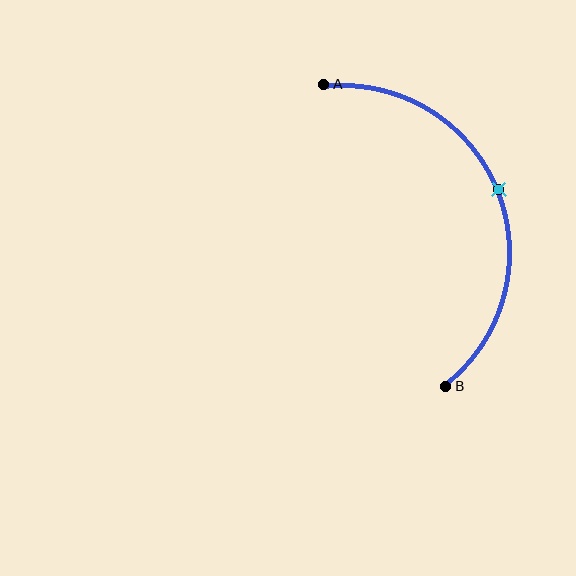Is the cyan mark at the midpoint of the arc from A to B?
Yes. The cyan mark lies on the arc at equal arc-length from both A and B — it is the arc midpoint.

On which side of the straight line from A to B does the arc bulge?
The arc bulges to the right of the straight line connecting A and B.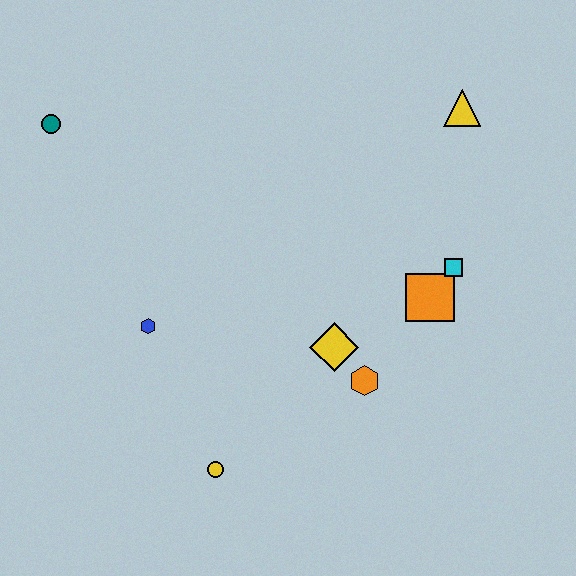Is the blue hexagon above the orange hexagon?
Yes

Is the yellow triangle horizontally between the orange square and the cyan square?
No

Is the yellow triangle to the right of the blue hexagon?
Yes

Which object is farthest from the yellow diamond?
The teal circle is farthest from the yellow diamond.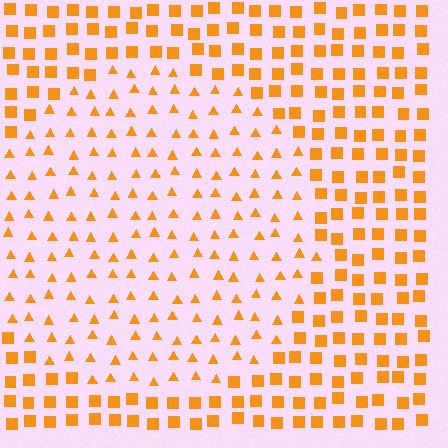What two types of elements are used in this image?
The image uses triangles inside the circle region and squares outside it.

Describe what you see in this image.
The image is filled with small orange elements arranged in a uniform grid. A circle-shaped region contains triangles, while the surrounding area contains squares. The boundary is defined purely by the change in element shape.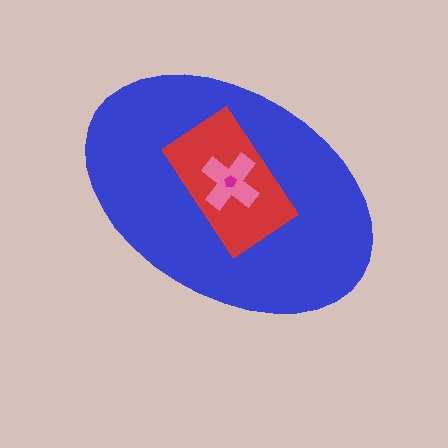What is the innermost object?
The magenta pentagon.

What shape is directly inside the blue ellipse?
The red rectangle.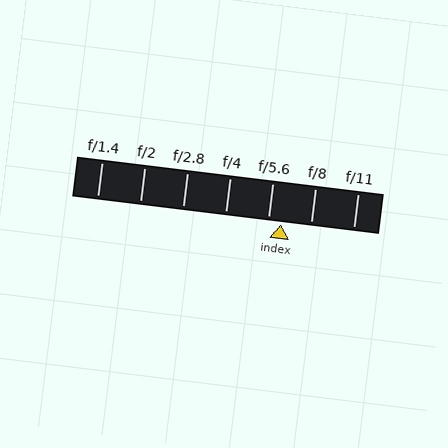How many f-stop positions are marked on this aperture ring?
There are 7 f-stop positions marked.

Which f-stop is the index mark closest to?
The index mark is closest to f/5.6.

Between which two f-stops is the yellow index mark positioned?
The index mark is between f/5.6 and f/8.